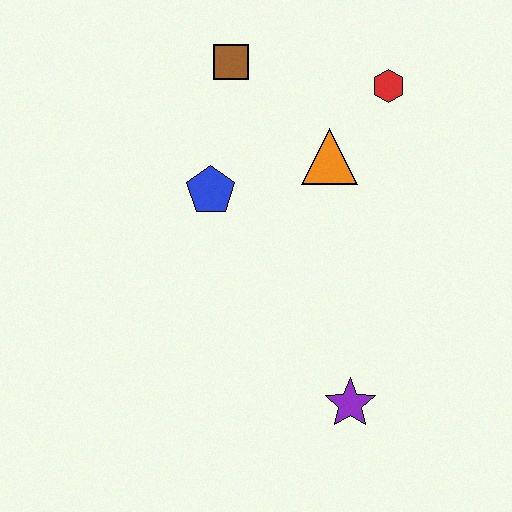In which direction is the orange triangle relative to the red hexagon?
The orange triangle is below the red hexagon.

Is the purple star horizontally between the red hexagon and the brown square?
Yes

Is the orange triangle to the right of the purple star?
No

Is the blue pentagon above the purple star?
Yes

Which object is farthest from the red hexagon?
The purple star is farthest from the red hexagon.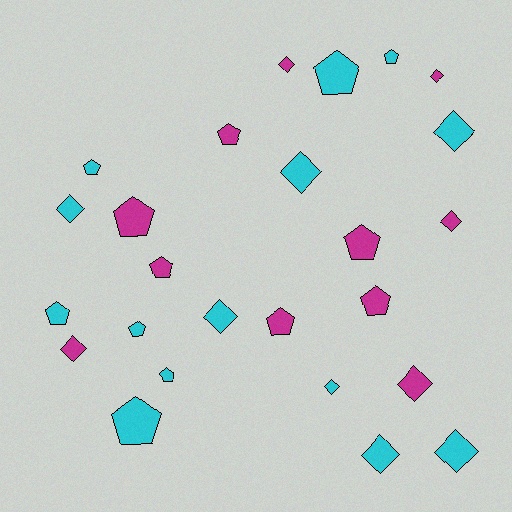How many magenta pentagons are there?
There are 6 magenta pentagons.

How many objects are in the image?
There are 25 objects.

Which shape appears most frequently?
Pentagon, with 13 objects.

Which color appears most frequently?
Cyan, with 14 objects.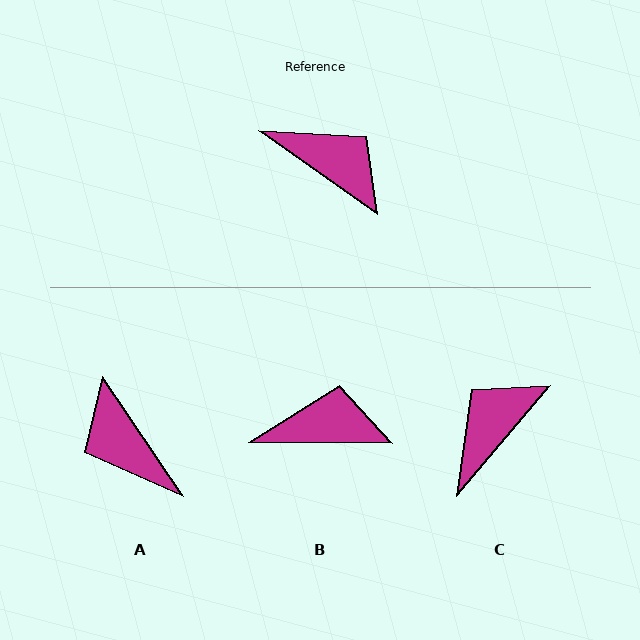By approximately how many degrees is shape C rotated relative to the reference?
Approximately 85 degrees counter-clockwise.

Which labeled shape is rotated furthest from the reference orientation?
A, about 159 degrees away.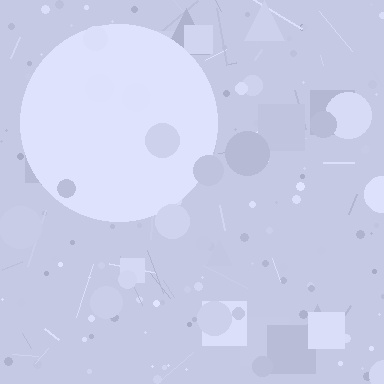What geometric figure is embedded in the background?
A circle is embedded in the background.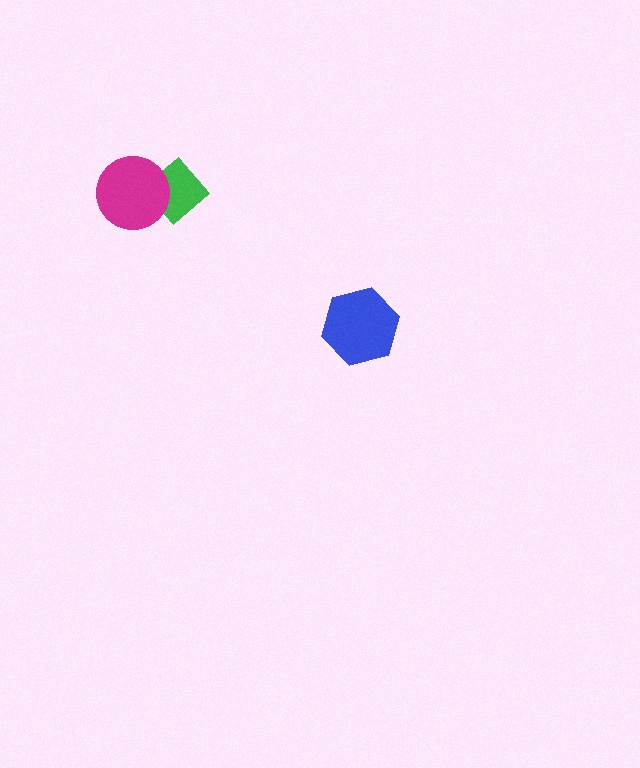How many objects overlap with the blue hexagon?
0 objects overlap with the blue hexagon.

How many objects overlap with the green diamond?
1 object overlaps with the green diamond.